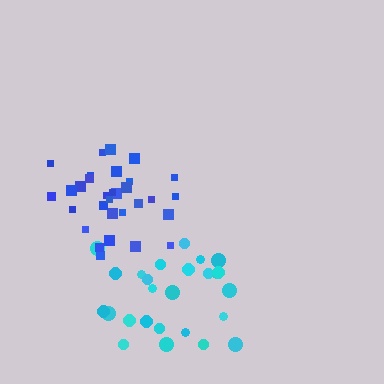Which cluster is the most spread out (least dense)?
Cyan.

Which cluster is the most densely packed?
Blue.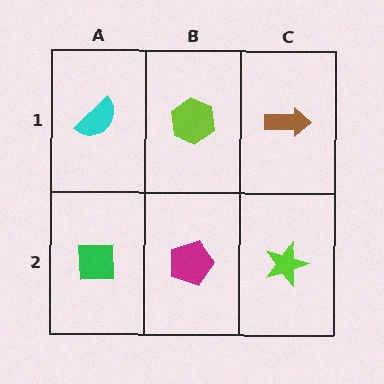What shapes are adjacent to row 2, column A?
A cyan semicircle (row 1, column A), a magenta pentagon (row 2, column B).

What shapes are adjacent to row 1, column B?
A magenta pentagon (row 2, column B), a cyan semicircle (row 1, column A), a brown arrow (row 1, column C).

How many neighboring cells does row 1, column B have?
3.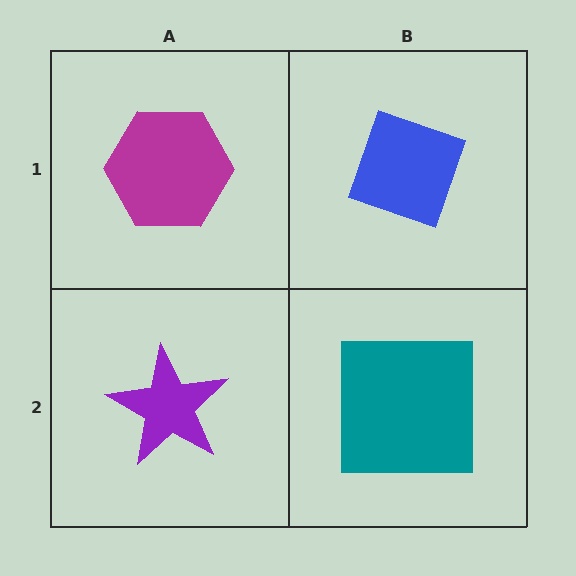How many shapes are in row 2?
2 shapes.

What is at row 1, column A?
A magenta hexagon.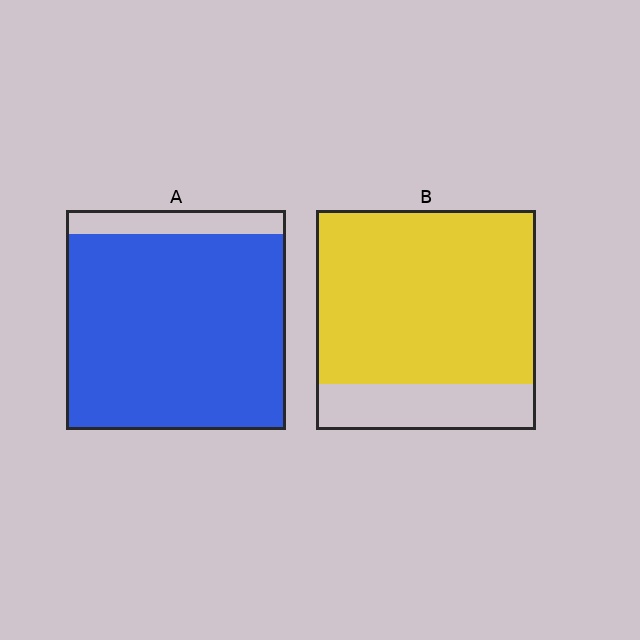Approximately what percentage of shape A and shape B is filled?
A is approximately 90% and B is approximately 80%.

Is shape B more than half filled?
Yes.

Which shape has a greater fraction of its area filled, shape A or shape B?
Shape A.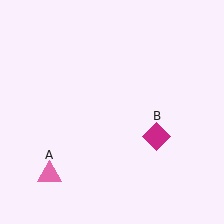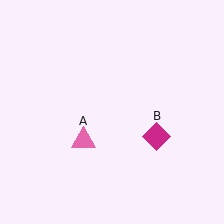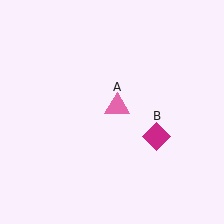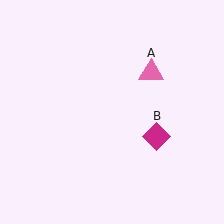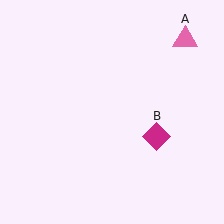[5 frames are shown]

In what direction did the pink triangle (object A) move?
The pink triangle (object A) moved up and to the right.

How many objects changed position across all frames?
1 object changed position: pink triangle (object A).